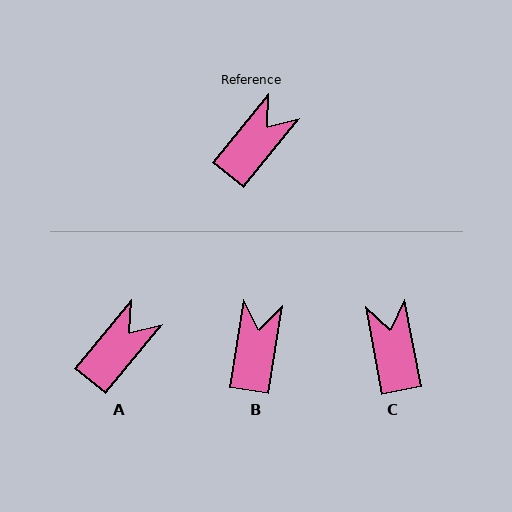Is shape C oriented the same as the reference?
No, it is off by about 50 degrees.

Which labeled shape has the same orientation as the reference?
A.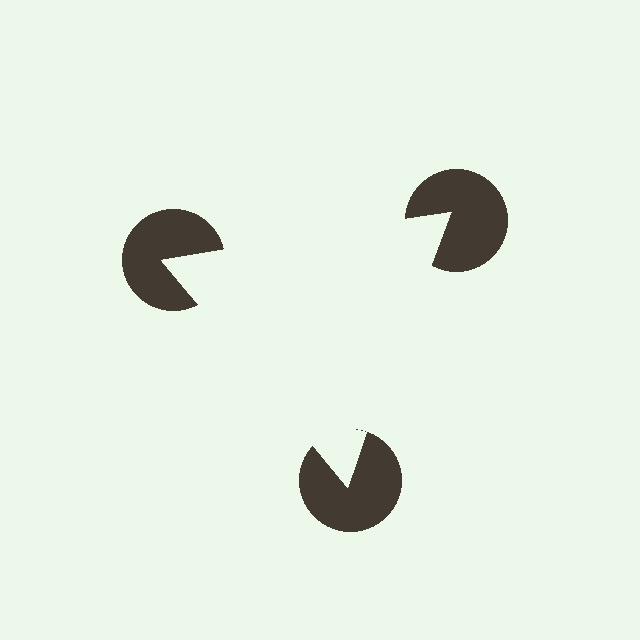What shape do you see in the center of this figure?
An illusory triangle — its edges are inferred from the aligned wedge cuts in the pac-man discs, not physically drawn.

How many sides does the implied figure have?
3 sides.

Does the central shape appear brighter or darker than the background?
It typically appears slightly brighter than the background, even though no actual brightness change is drawn.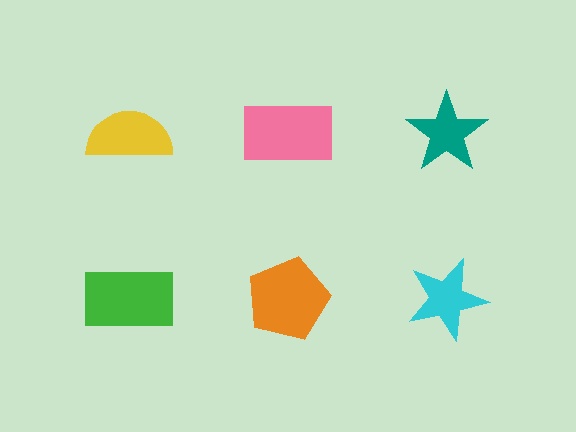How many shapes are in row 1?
3 shapes.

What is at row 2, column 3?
A cyan star.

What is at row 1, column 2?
A pink rectangle.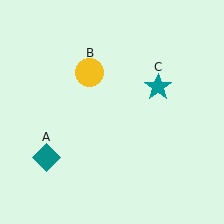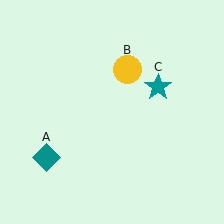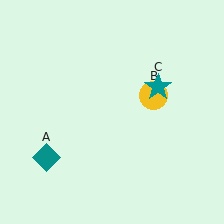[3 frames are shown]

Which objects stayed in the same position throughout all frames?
Teal diamond (object A) and teal star (object C) remained stationary.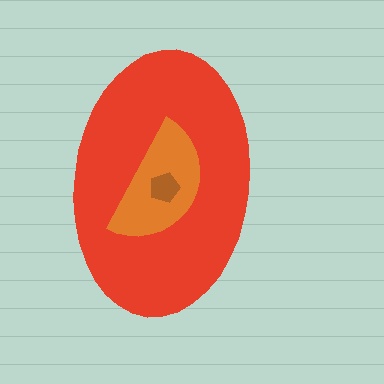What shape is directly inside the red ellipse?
The orange semicircle.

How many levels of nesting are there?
3.